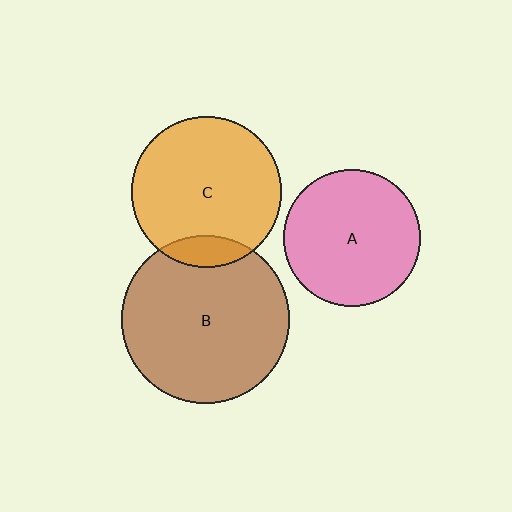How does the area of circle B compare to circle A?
Approximately 1.5 times.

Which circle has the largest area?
Circle B (brown).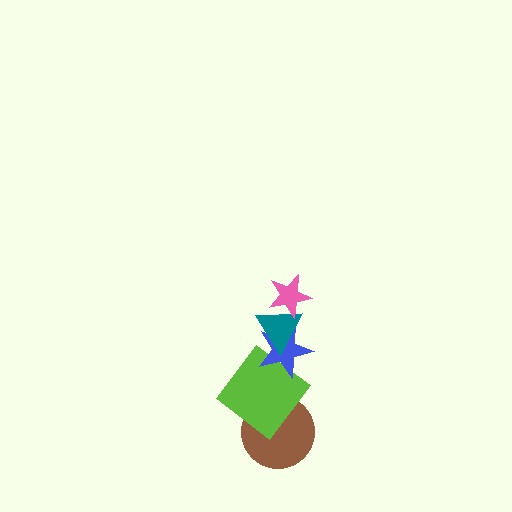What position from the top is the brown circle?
The brown circle is 5th from the top.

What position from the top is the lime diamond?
The lime diamond is 4th from the top.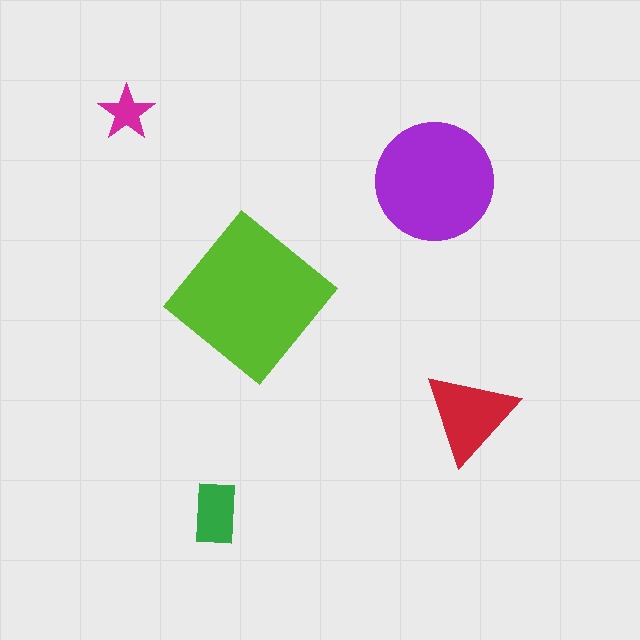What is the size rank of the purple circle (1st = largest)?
2nd.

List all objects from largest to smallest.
The lime diamond, the purple circle, the red triangle, the green rectangle, the magenta star.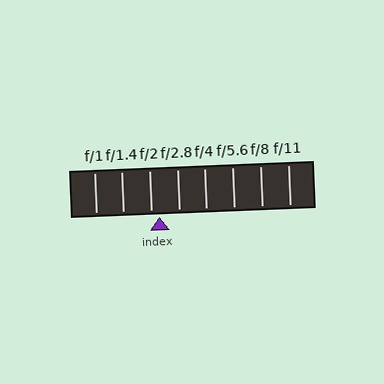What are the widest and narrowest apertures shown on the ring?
The widest aperture shown is f/1 and the narrowest is f/11.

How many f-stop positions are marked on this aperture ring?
There are 8 f-stop positions marked.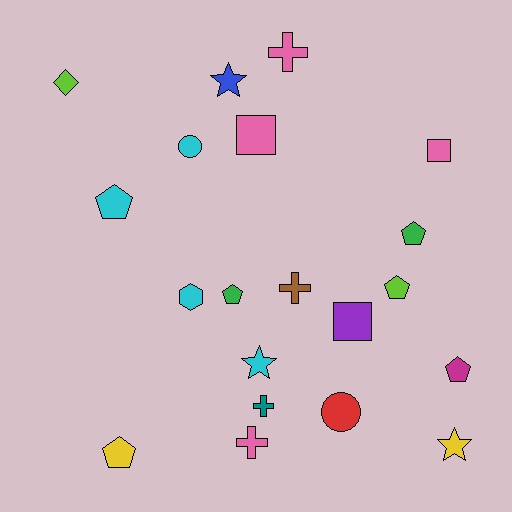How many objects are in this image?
There are 20 objects.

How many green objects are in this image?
There are 2 green objects.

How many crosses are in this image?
There are 4 crosses.